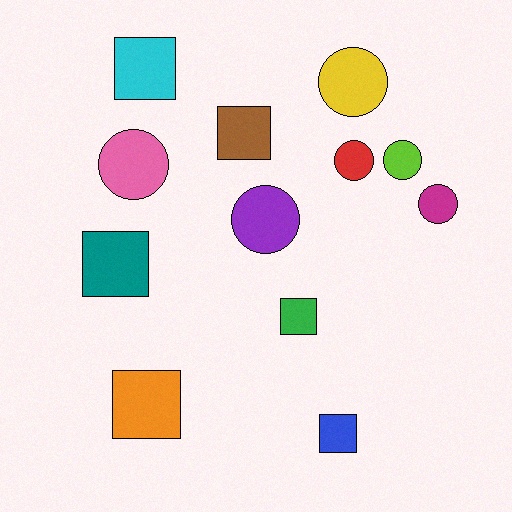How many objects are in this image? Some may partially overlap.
There are 12 objects.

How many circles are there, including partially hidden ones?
There are 6 circles.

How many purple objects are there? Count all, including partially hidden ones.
There is 1 purple object.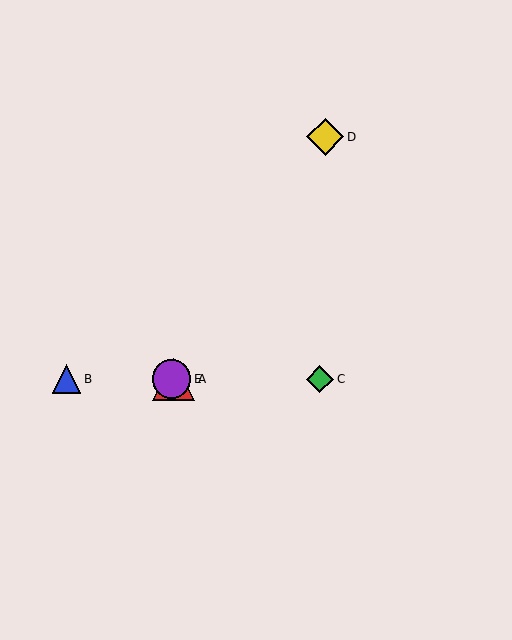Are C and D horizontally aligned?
No, C is at y≈379 and D is at y≈137.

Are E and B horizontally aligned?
Yes, both are at y≈379.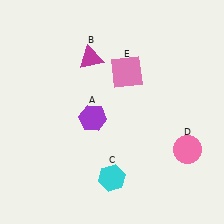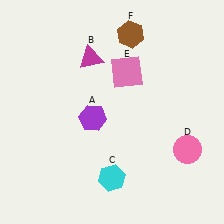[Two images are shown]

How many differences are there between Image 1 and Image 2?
There is 1 difference between the two images.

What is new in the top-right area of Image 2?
A brown hexagon (F) was added in the top-right area of Image 2.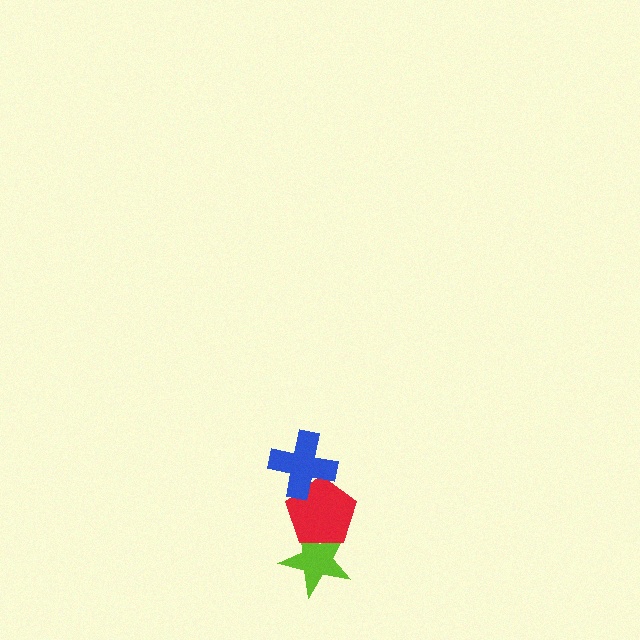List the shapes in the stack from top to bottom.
From top to bottom: the blue cross, the red pentagon, the lime star.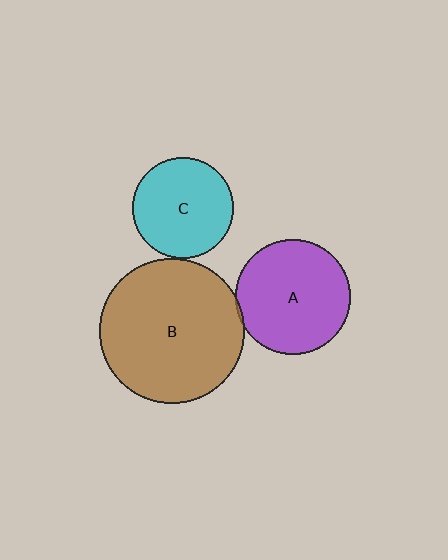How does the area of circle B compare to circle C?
Approximately 2.0 times.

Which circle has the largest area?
Circle B (brown).